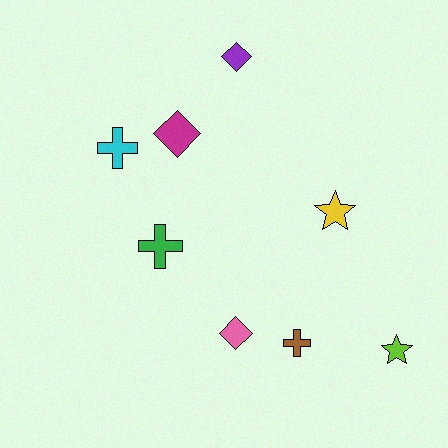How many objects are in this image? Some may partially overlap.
There are 8 objects.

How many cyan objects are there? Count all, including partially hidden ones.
There is 1 cyan object.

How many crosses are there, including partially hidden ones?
There are 3 crosses.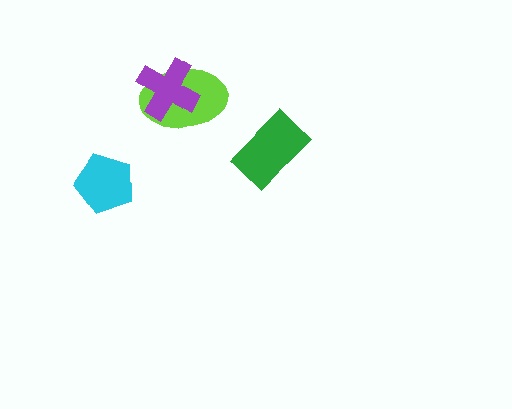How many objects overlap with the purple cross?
1 object overlaps with the purple cross.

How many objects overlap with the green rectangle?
0 objects overlap with the green rectangle.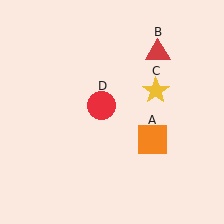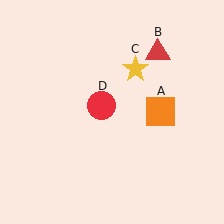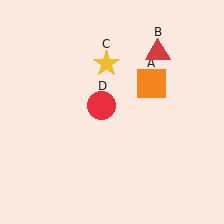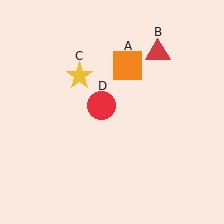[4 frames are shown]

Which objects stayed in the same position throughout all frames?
Red triangle (object B) and red circle (object D) remained stationary.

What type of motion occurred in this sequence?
The orange square (object A), yellow star (object C) rotated counterclockwise around the center of the scene.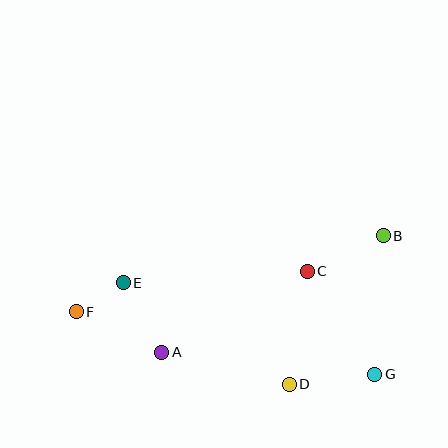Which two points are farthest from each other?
Points B and F are farthest from each other.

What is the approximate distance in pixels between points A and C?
The distance between A and C is approximately 166 pixels.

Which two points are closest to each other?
Points E and F are closest to each other.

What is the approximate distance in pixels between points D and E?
The distance between D and E is approximately 195 pixels.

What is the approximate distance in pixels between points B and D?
The distance between B and D is approximately 176 pixels.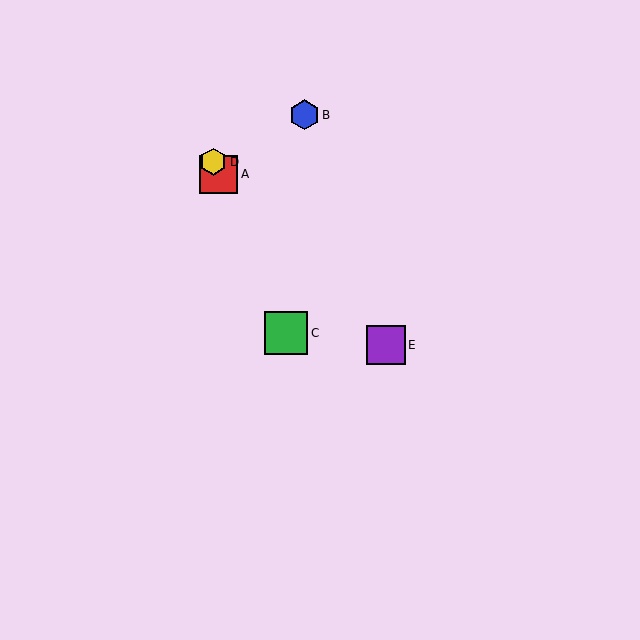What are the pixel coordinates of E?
Object E is at (386, 345).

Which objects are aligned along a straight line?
Objects A, C, D are aligned along a straight line.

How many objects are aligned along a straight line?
3 objects (A, C, D) are aligned along a straight line.